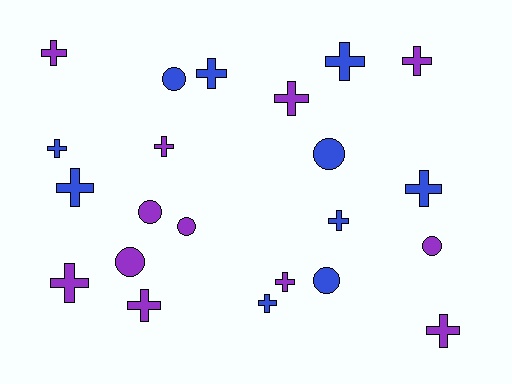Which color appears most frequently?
Purple, with 12 objects.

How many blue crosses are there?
There are 7 blue crosses.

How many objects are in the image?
There are 22 objects.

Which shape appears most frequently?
Cross, with 15 objects.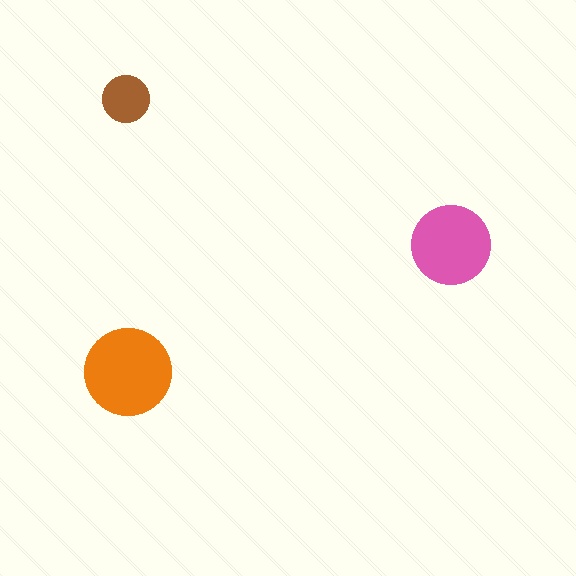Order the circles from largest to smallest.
the orange one, the pink one, the brown one.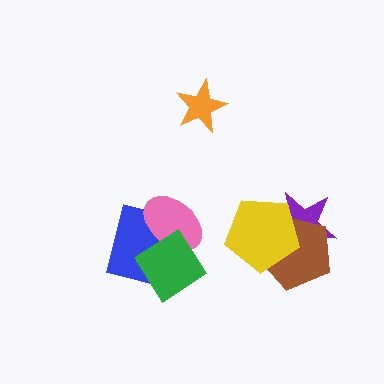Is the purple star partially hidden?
Yes, it is partially covered by another shape.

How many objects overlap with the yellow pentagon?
2 objects overlap with the yellow pentagon.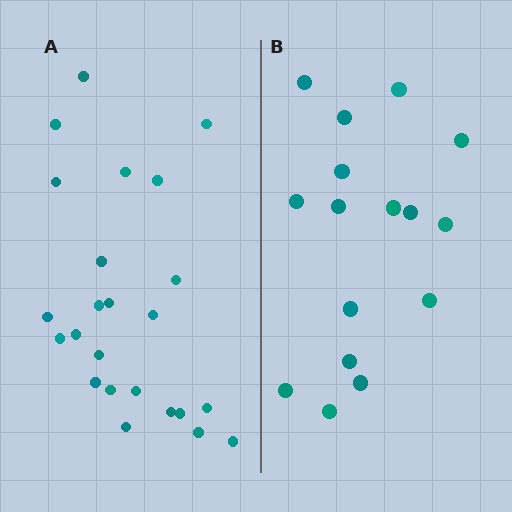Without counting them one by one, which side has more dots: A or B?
Region A (the left region) has more dots.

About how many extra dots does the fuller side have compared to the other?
Region A has roughly 8 or so more dots than region B.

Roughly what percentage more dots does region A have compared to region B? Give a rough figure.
About 50% more.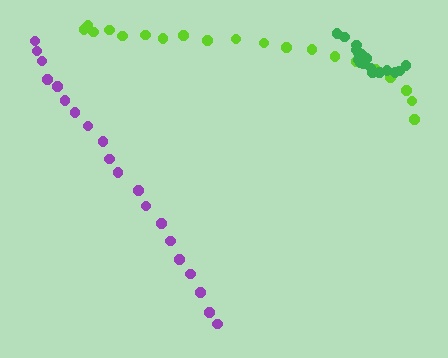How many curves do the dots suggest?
There are 3 distinct paths.